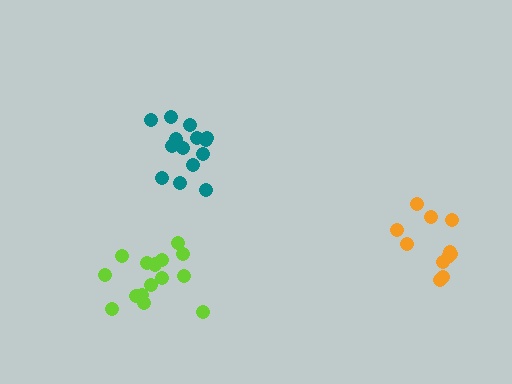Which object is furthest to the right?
The orange cluster is rightmost.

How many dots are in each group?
Group 1: 14 dots, Group 2: 15 dots, Group 3: 11 dots (40 total).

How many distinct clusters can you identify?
There are 3 distinct clusters.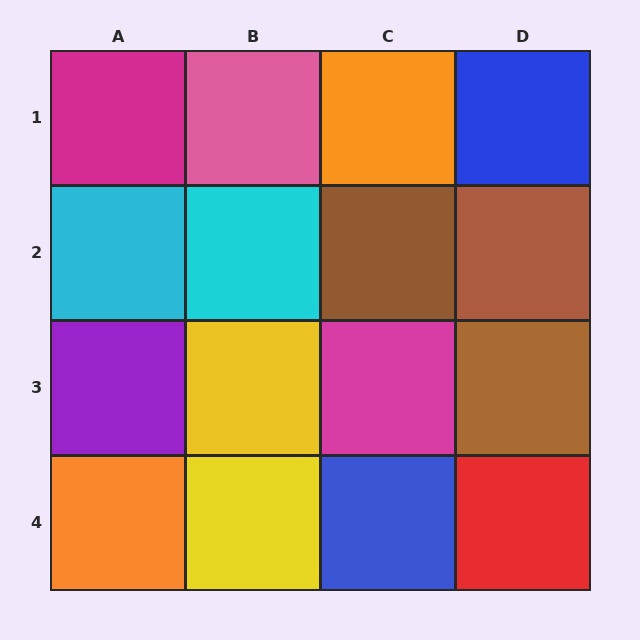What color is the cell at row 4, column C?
Blue.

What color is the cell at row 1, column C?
Orange.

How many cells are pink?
1 cell is pink.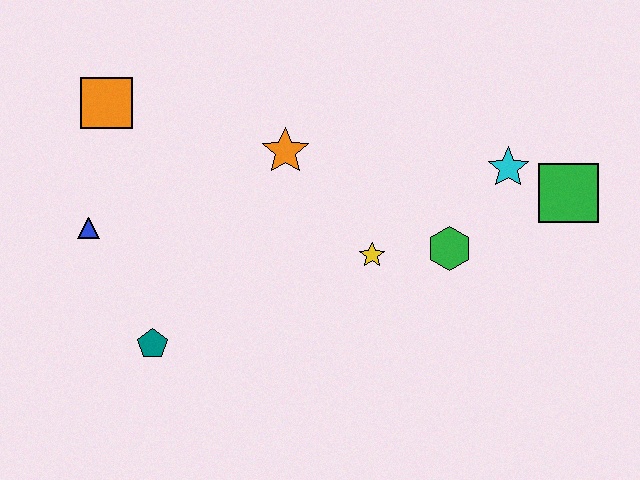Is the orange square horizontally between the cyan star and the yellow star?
No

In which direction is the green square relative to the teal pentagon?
The green square is to the right of the teal pentagon.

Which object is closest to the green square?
The cyan star is closest to the green square.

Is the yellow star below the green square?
Yes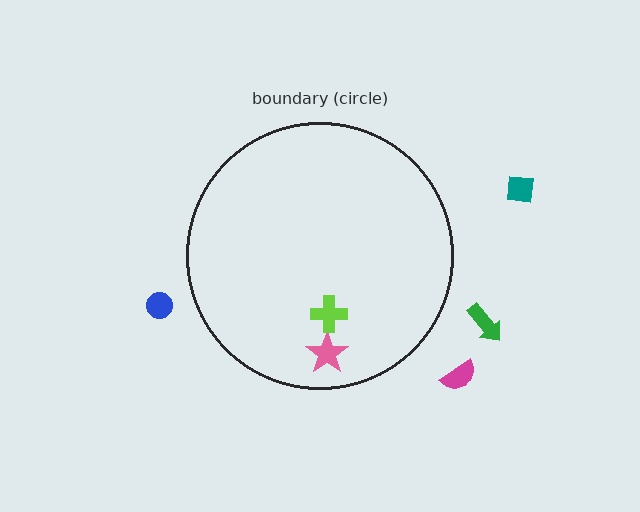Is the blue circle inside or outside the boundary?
Outside.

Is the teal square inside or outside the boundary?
Outside.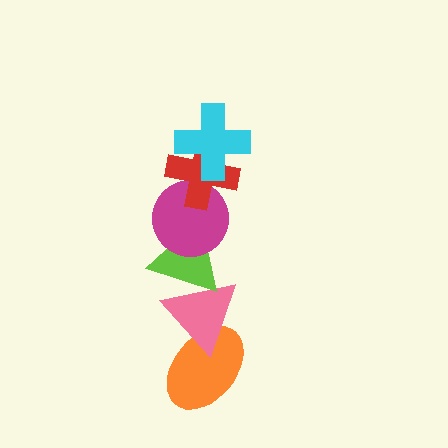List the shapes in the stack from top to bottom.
From top to bottom: the cyan cross, the red cross, the magenta circle, the lime triangle, the pink triangle, the orange ellipse.